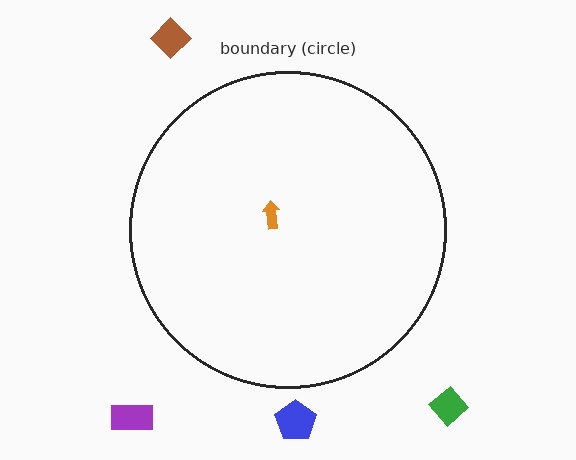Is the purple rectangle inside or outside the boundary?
Outside.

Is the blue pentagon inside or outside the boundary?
Outside.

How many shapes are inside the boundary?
1 inside, 4 outside.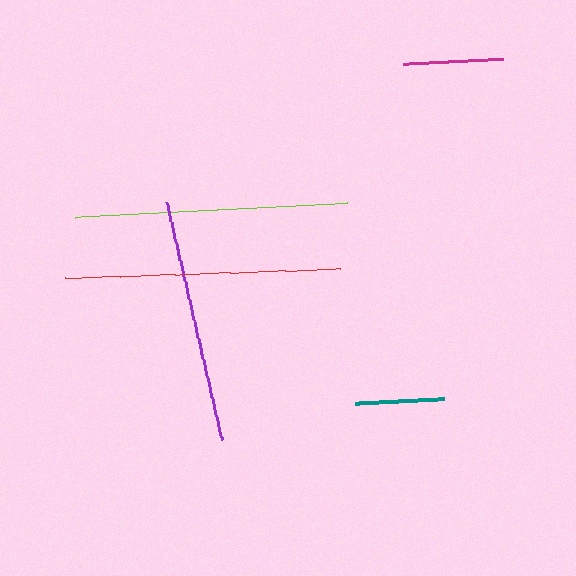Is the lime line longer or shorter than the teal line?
The lime line is longer than the teal line.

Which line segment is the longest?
The red line is the longest at approximately 275 pixels.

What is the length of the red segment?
The red segment is approximately 275 pixels long.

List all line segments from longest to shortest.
From longest to shortest: red, lime, purple, magenta, teal.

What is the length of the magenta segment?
The magenta segment is approximately 100 pixels long.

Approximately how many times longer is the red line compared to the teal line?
The red line is approximately 3.1 times the length of the teal line.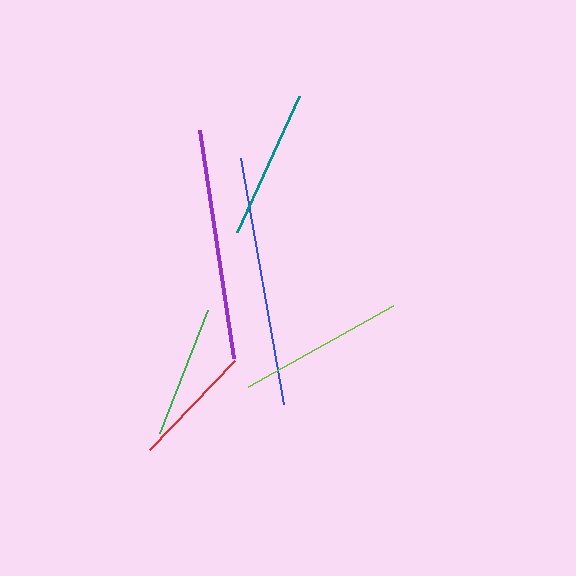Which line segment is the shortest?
The red line is the shortest at approximately 123 pixels.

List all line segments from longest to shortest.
From longest to shortest: blue, purple, lime, teal, green, red.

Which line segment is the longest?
The blue line is the longest at approximately 250 pixels.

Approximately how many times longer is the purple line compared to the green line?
The purple line is approximately 1.7 times the length of the green line.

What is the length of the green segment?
The green segment is approximately 133 pixels long.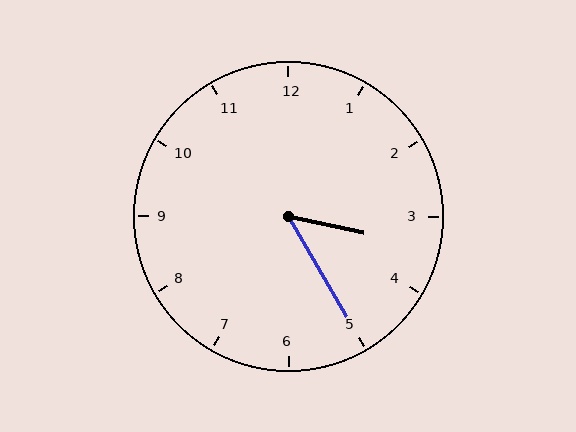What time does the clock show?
3:25.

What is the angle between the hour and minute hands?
Approximately 48 degrees.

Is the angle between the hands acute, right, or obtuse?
It is acute.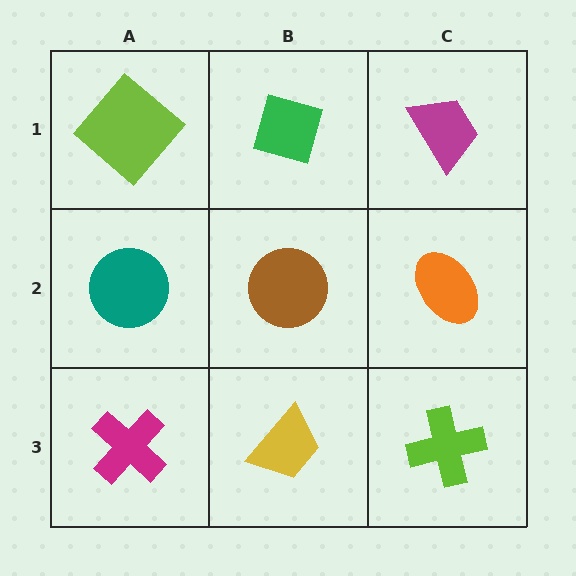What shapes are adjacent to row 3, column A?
A teal circle (row 2, column A), a yellow trapezoid (row 3, column B).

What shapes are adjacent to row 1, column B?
A brown circle (row 2, column B), a lime diamond (row 1, column A), a magenta trapezoid (row 1, column C).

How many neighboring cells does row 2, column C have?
3.